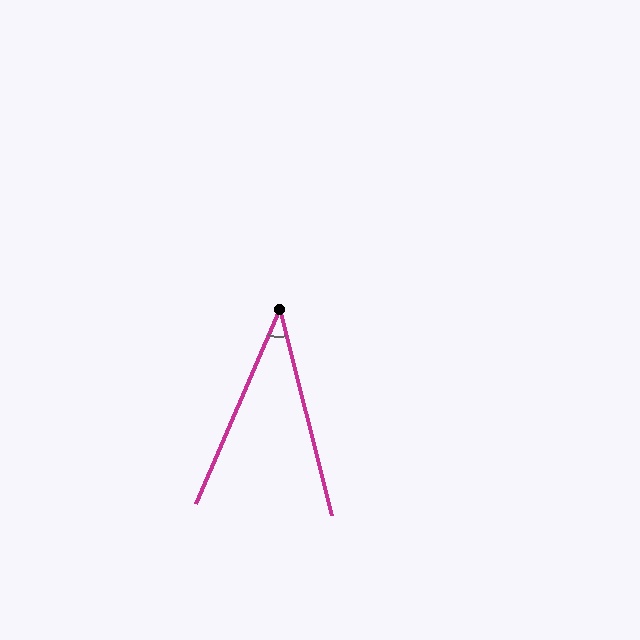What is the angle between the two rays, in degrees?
Approximately 38 degrees.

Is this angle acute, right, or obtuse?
It is acute.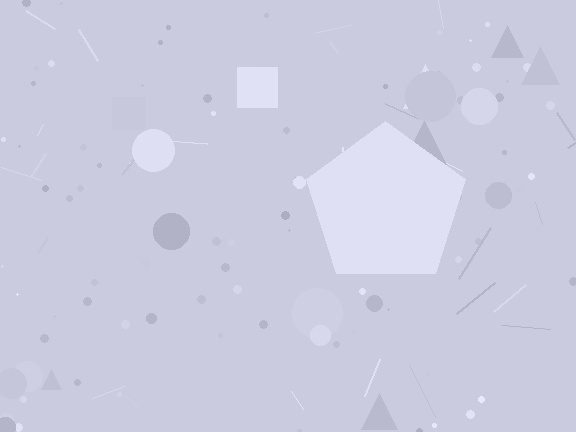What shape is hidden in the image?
A pentagon is hidden in the image.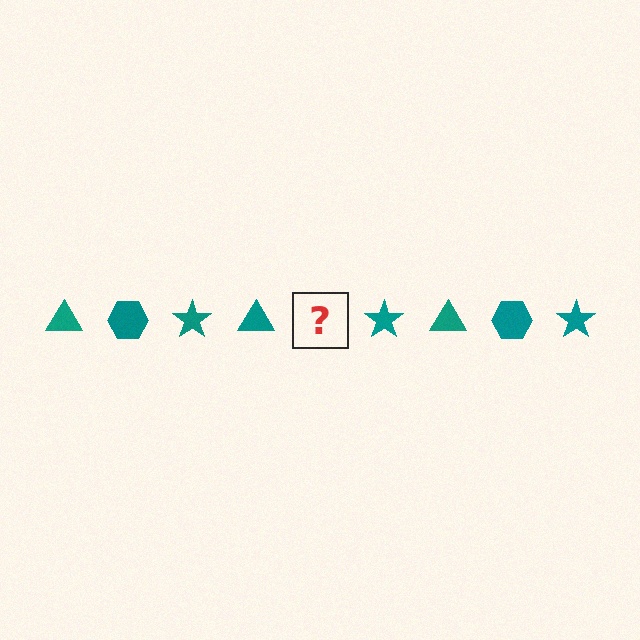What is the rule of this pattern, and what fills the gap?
The rule is that the pattern cycles through triangle, hexagon, star shapes in teal. The gap should be filled with a teal hexagon.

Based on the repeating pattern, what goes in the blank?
The blank should be a teal hexagon.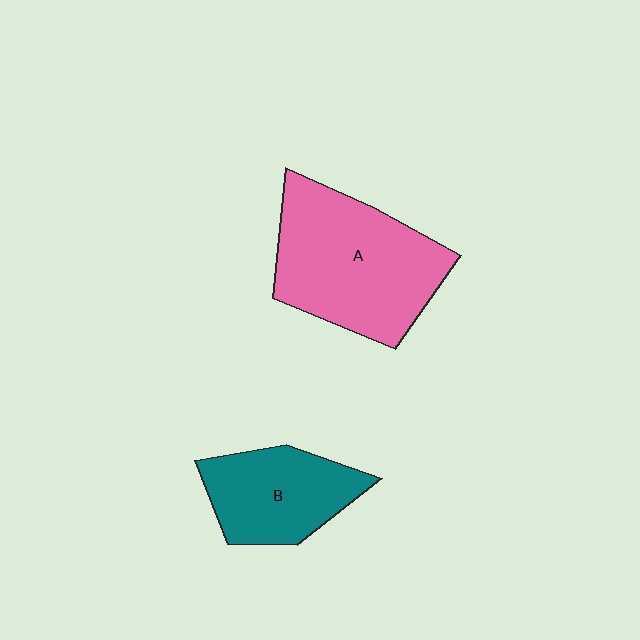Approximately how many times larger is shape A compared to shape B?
Approximately 1.6 times.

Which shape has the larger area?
Shape A (pink).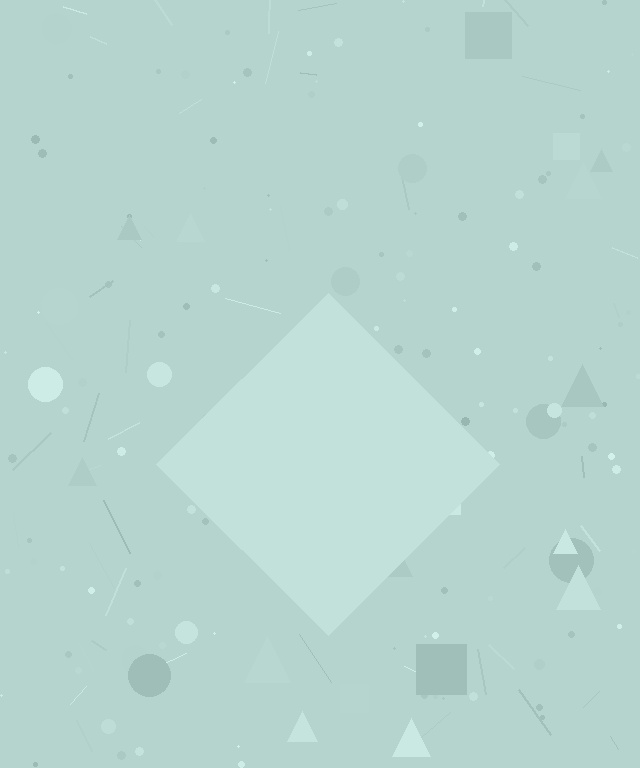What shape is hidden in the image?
A diamond is hidden in the image.